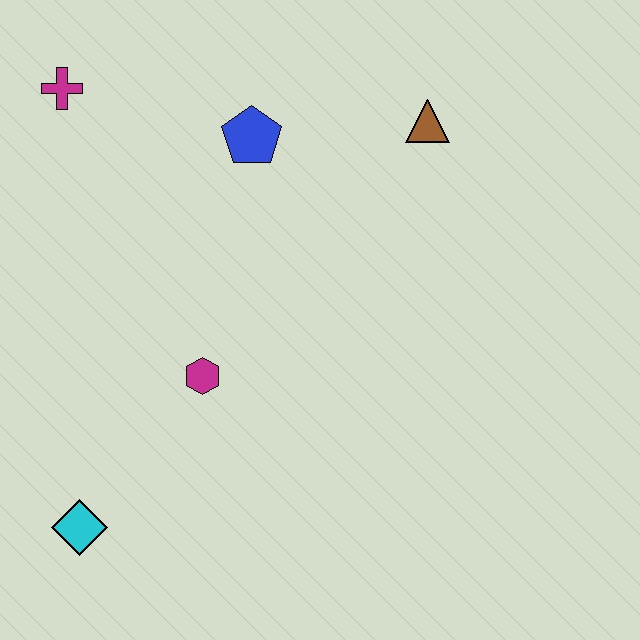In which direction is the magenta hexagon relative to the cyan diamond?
The magenta hexagon is above the cyan diamond.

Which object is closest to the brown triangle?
The blue pentagon is closest to the brown triangle.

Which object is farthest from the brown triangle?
The cyan diamond is farthest from the brown triangle.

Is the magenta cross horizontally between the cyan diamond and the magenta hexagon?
No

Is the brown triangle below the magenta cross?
Yes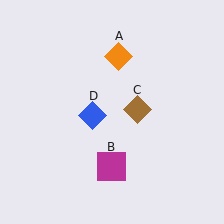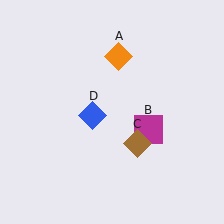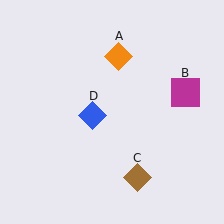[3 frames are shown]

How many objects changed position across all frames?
2 objects changed position: magenta square (object B), brown diamond (object C).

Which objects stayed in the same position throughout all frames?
Orange diamond (object A) and blue diamond (object D) remained stationary.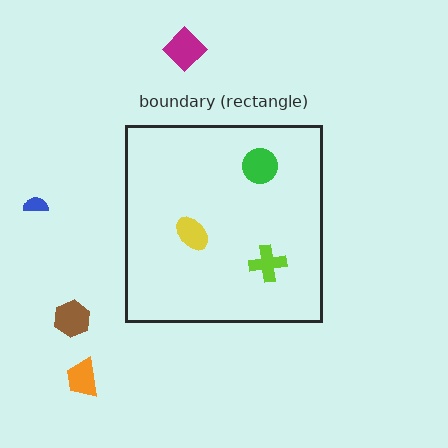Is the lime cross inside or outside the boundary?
Inside.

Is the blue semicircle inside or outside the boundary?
Outside.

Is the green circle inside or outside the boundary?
Inside.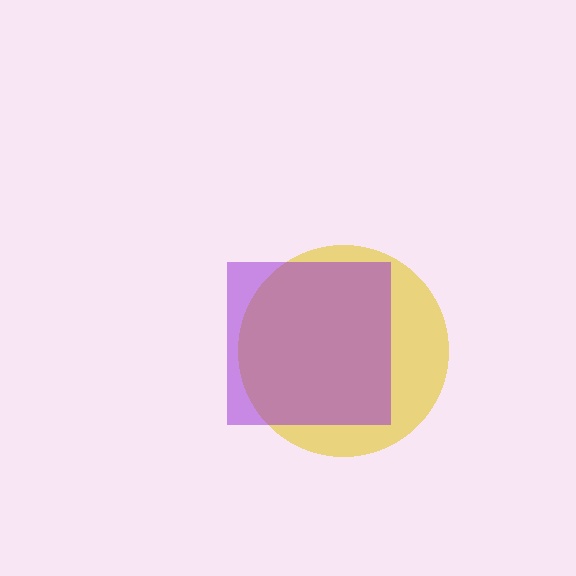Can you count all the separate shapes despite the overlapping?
Yes, there are 2 separate shapes.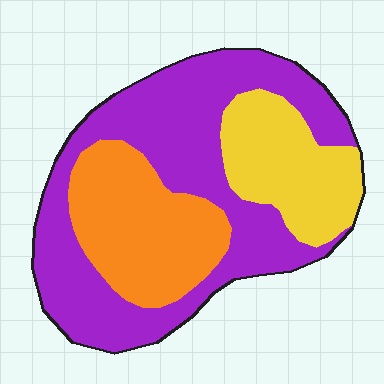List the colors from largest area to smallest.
From largest to smallest: purple, orange, yellow.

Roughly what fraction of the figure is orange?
Orange takes up about one quarter (1/4) of the figure.